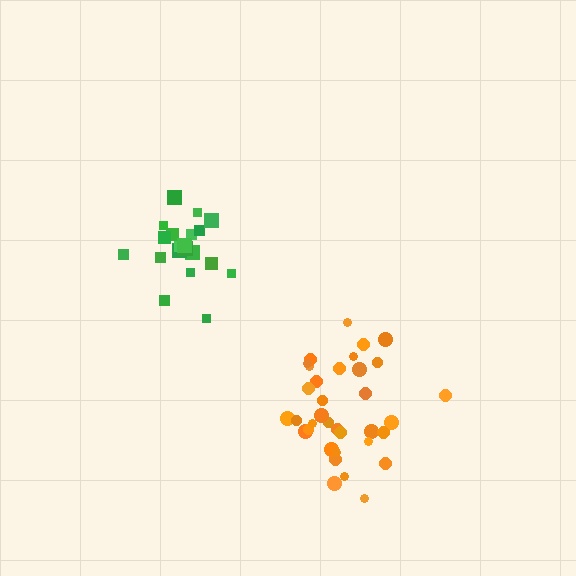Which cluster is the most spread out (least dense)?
Orange.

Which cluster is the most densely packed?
Green.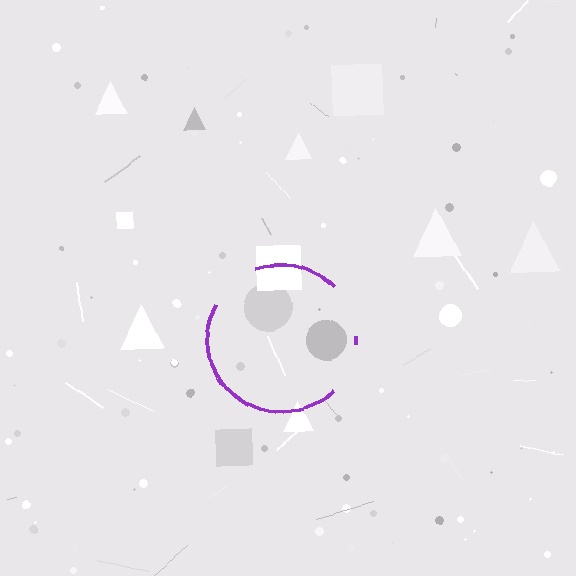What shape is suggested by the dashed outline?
The dashed outline suggests a circle.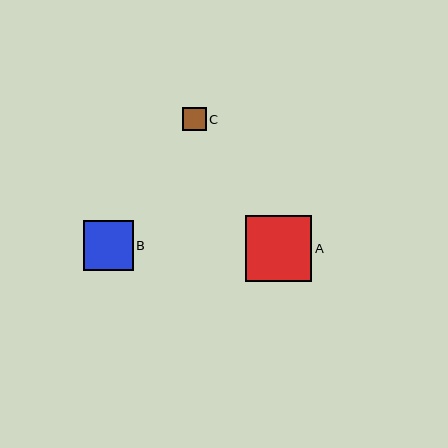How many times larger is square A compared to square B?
Square A is approximately 1.3 times the size of square B.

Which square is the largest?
Square A is the largest with a size of approximately 66 pixels.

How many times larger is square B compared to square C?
Square B is approximately 2.1 times the size of square C.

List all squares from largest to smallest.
From largest to smallest: A, B, C.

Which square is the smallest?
Square C is the smallest with a size of approximately 23 pixels.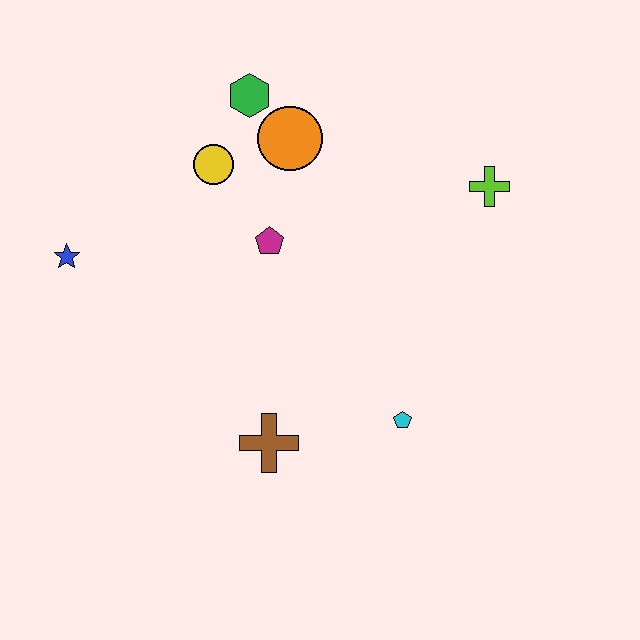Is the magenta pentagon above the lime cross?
No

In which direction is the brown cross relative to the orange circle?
The brown cross is below the orange circle.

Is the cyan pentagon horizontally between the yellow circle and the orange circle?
No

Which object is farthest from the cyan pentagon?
The blue star is farthest from the cyan pentagon.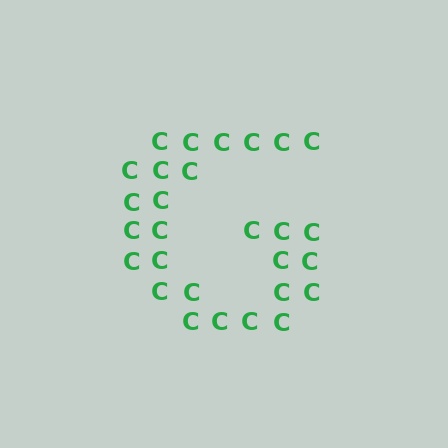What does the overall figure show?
The overall figure shows the letter G.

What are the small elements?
The small elements are letter C's.